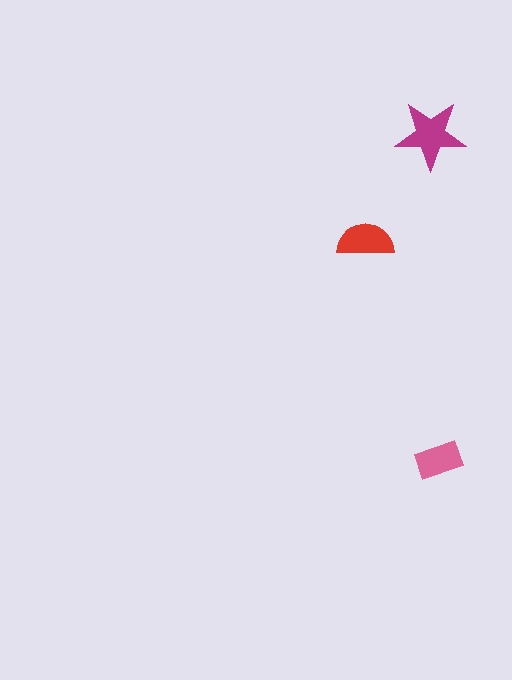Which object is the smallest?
The pink rectangle.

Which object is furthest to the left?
The red semicircle is leftmost.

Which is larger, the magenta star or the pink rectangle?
The magenta star.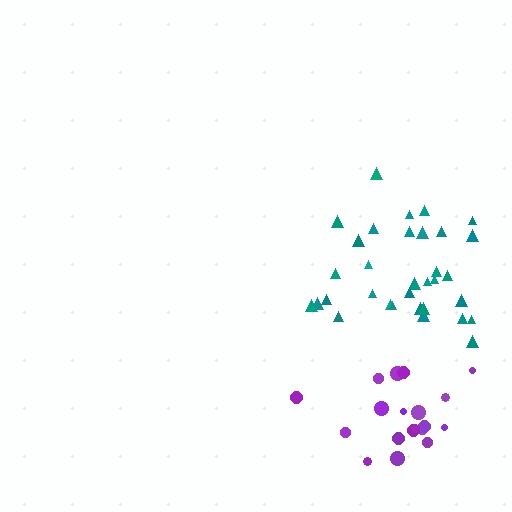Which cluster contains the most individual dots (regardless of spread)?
Teal (33).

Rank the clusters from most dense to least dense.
teal, purple.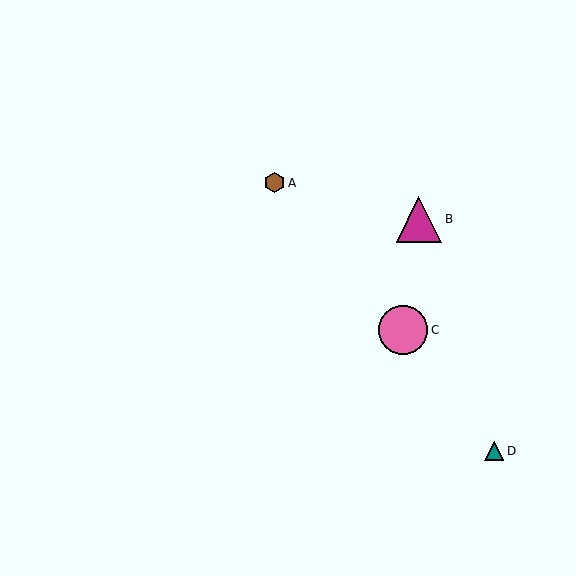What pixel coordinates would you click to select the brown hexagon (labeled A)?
Click at (275, 183) to select the brown hexagon A.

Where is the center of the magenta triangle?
The center of the magenta triangle is at (419, 219).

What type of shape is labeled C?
Shape C is a pink circle.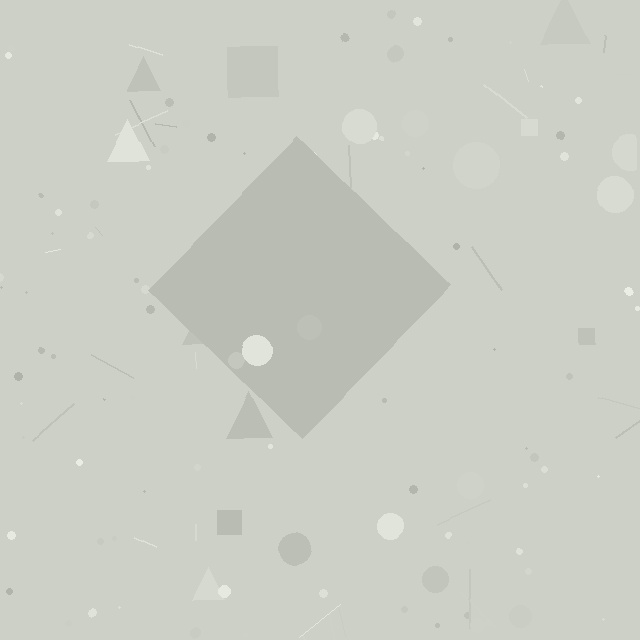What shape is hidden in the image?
A diamond is hidden in the image.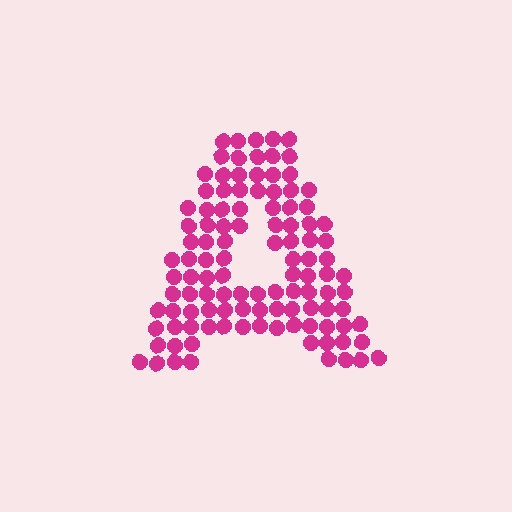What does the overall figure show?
The overall figure shows the letter A.